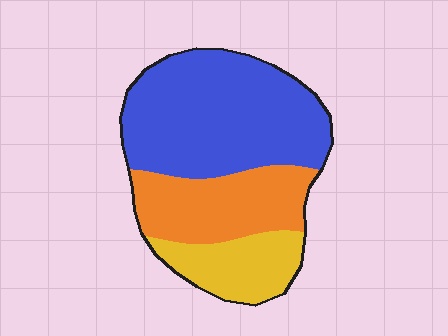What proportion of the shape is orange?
Orange covers around 30% of the shape.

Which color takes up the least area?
Yellow, at roughly 20%.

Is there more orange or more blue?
Blue.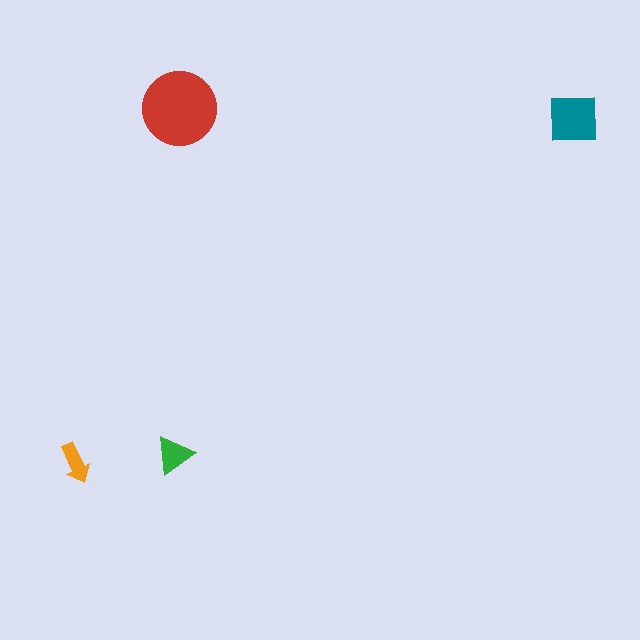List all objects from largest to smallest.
The red circle, the teal square, the green triangle, the orange arrow.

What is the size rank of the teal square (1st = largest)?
2nd.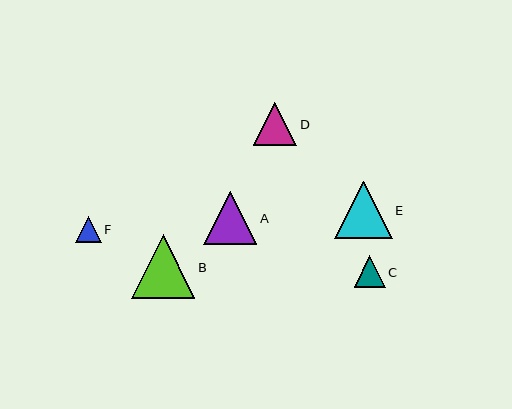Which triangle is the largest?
Triangle B is the largest with a size of approximately 63 pixels.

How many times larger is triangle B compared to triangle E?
Triangle B is approximately 1.1 times the size of triangle E.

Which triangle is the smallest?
Triangle F is the smallest with a size of approximately 26 pixels.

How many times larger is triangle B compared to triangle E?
Triangle B is approximately 1.1 times the size of triangle E.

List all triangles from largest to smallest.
From largest to smallest: B, E, A, D, C, F.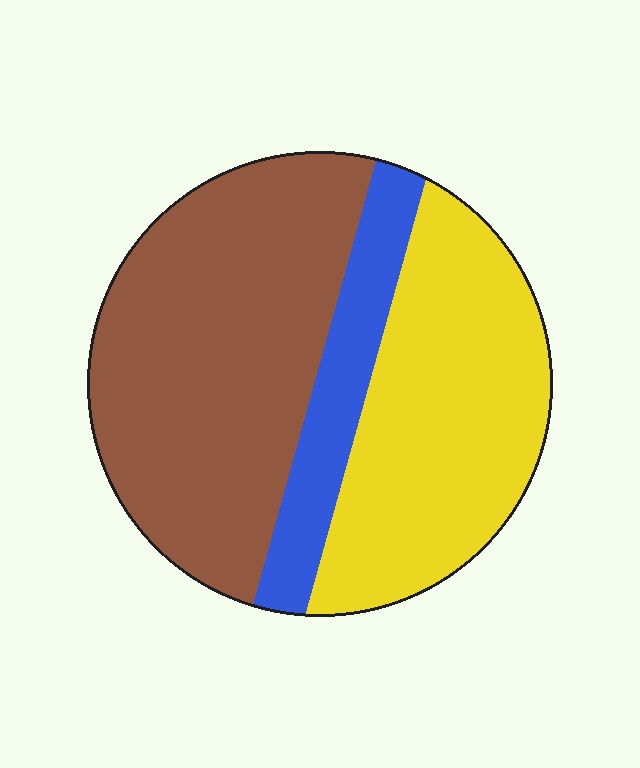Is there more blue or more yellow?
Yellow.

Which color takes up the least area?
Blue, at roughly 15%.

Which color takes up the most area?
Brown, at roughly 50%.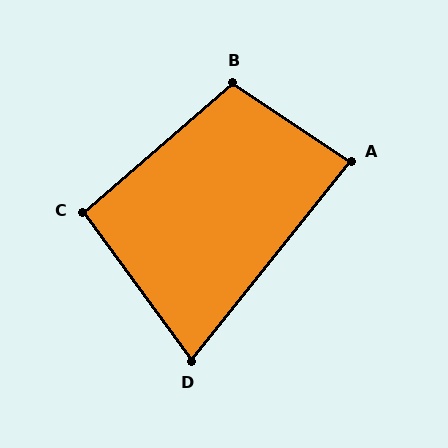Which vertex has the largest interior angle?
B, at approximately 105 degrees.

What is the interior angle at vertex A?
Approximately 85 degrees (approximately right).